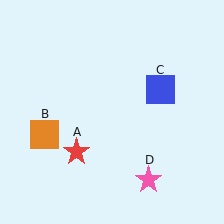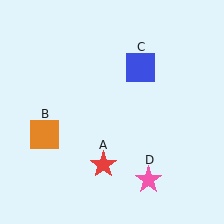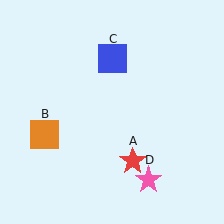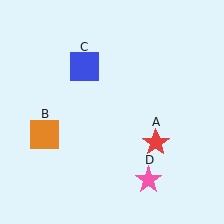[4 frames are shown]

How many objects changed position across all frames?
2 objects changed position: red star (object A), blue square (object C).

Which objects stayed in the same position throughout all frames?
Orange square (object B) and pink star (object D) remained stationary.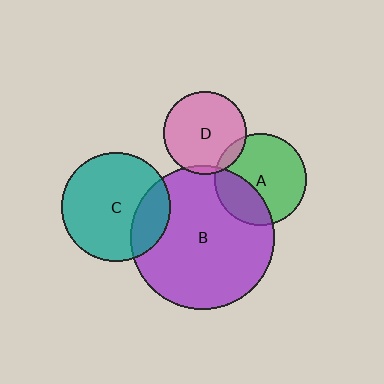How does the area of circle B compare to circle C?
Approximately 1.7 times.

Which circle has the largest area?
Circle B (purple).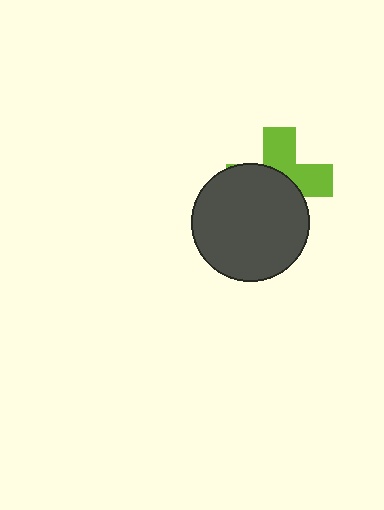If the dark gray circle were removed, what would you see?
You would see the complete lime cross.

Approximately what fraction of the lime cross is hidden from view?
Roughly 55% of the lime cross is hidden behind the dark gray circle.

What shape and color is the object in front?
The object in front is a dark gray circle.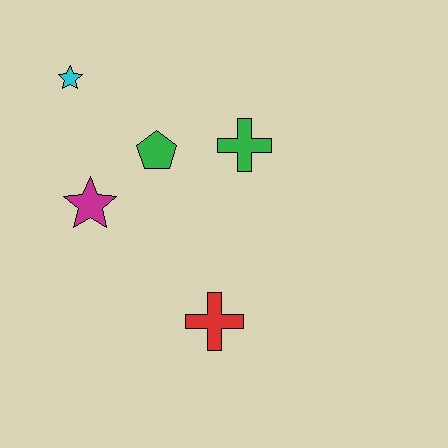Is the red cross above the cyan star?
No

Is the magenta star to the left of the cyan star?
No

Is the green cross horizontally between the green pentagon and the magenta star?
No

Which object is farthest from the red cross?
The cyan star is farthest from the red cross.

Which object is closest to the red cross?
The magenta star is closest to the red cross.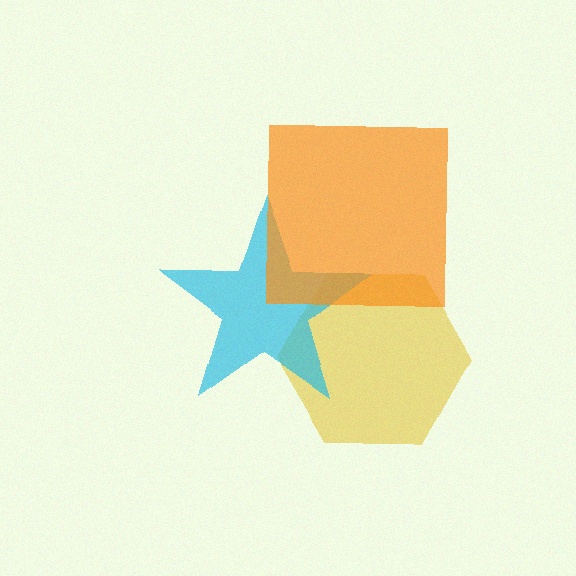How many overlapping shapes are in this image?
There are 3 overlapping shapes in the image.